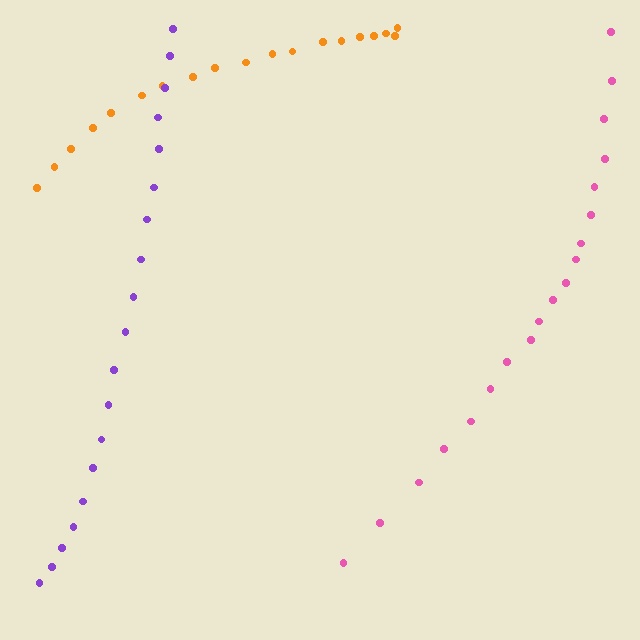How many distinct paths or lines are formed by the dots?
There are 3 distinct paths.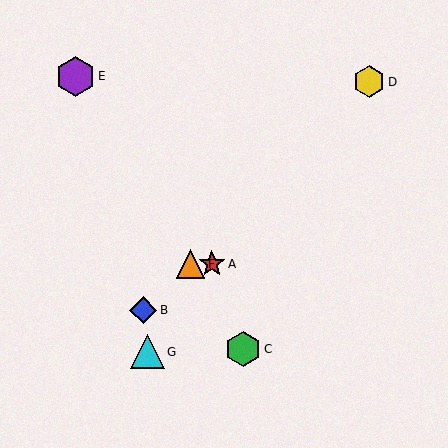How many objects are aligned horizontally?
2 objects (A, F) are aligned horizontally.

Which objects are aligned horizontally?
Objects A, F are aligned horizontally.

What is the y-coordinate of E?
Object E is at y≈76.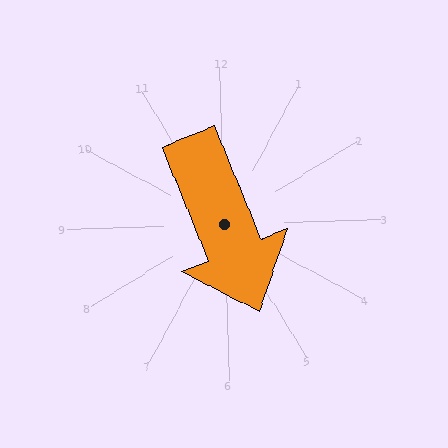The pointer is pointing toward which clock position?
Roughly 5 o'clock.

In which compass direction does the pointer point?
South.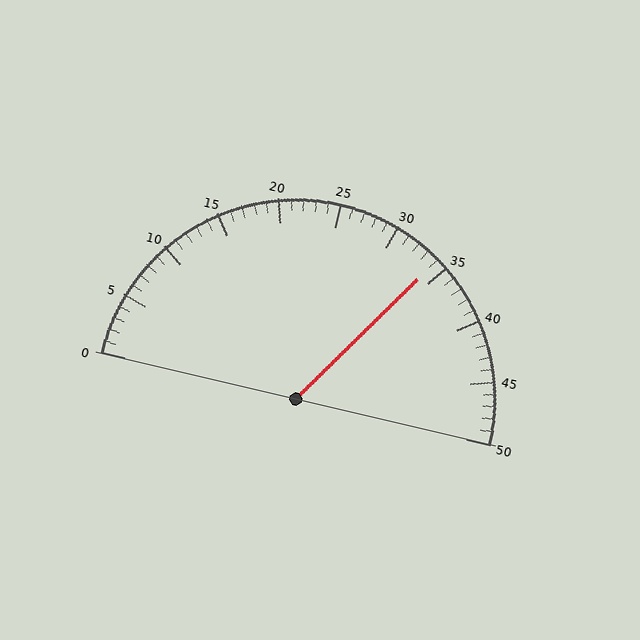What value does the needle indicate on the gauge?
The needle indicates approximately 34.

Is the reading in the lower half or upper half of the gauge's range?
The reading is in the upper half of the range (0 to 50).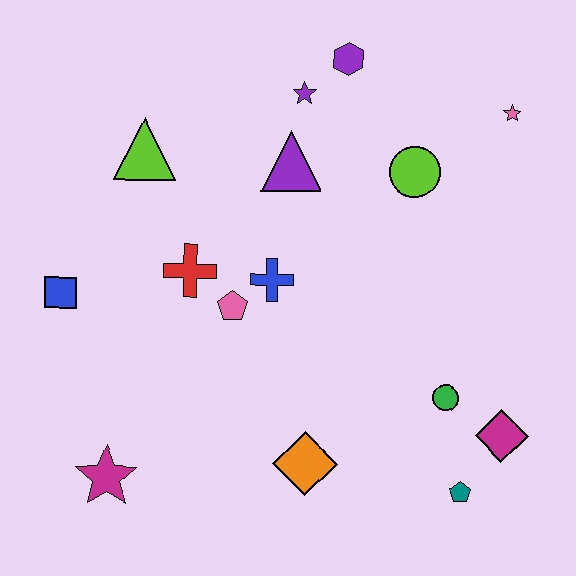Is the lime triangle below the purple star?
Yes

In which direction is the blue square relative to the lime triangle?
The blue square is below the lime triangle.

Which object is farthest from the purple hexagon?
The magenta star is farthest from the purple hexagon.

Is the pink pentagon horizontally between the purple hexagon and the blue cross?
No